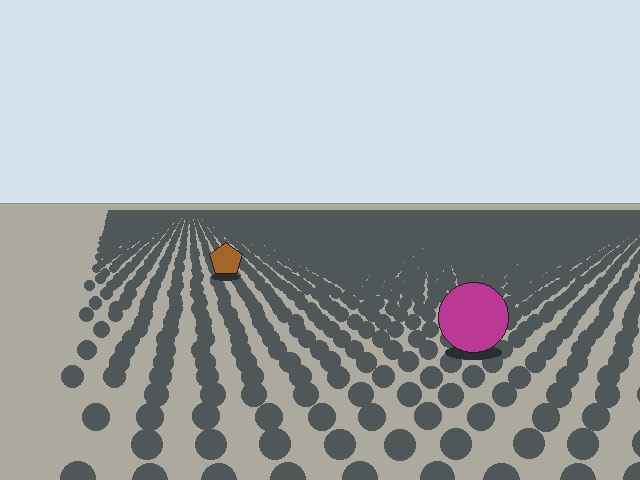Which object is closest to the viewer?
The magenta circle is closest. The texture marks near it are larger and more spread out.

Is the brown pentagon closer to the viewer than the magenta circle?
No. The magenta circle is closer — you can tell from the texture gradient: the ground texture is coarser near it.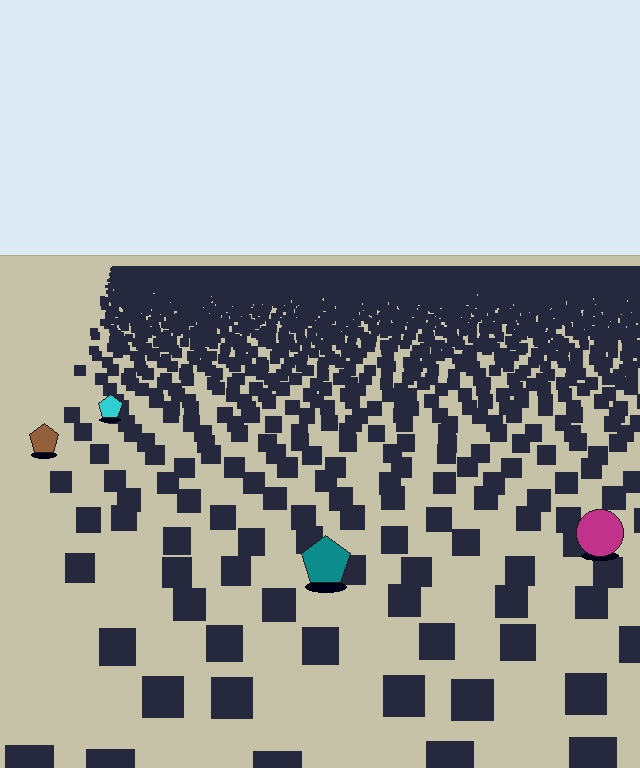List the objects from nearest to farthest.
From nearest to farthest: the teal pentagon, the magenta circle, the brown pentagon, the cyan pentagon.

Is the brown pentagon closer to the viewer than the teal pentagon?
No. The teal pentagon is closer — you can tell from the texture gradient: the ground texture is coarser near it.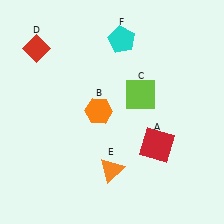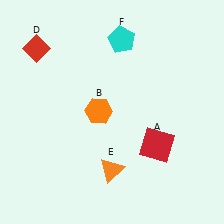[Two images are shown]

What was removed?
The lime square (C) was removed in Image 2.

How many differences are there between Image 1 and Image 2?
There is 1 difference between the two images.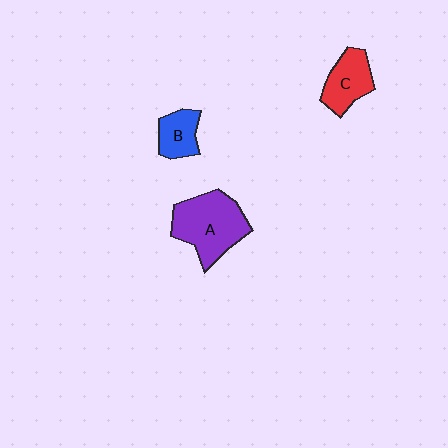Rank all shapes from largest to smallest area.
From largest to smallest: A (purple), C (red), B (blue).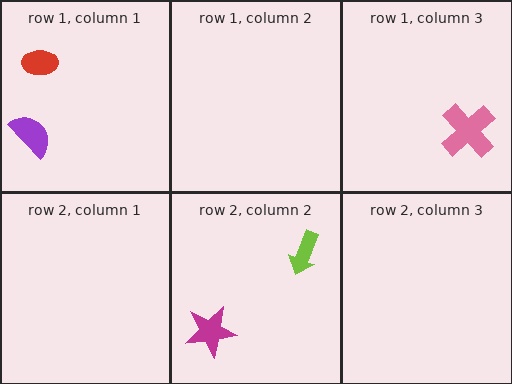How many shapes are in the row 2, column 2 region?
2.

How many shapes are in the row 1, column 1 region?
2.